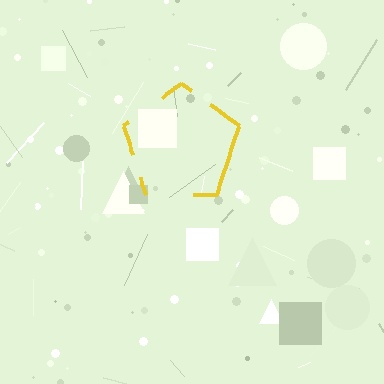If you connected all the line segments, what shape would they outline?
They would outline a pentagon.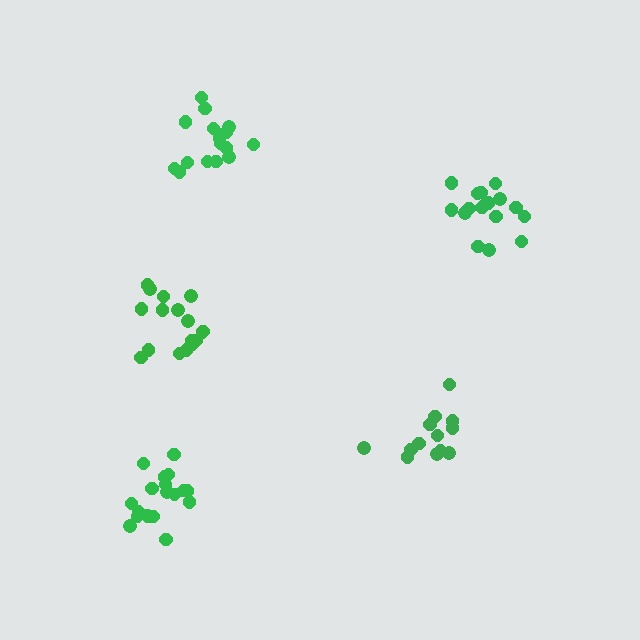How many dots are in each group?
Group 1: 17 dots, Group 2: 13 dots, Group 3: 18 dots, Group 4: 17 dots, Group 5: 17 dots (82 total).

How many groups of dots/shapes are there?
There are 5 groups.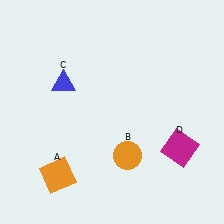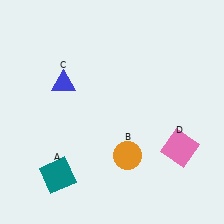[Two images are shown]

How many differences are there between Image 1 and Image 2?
There are 2 differences between the two images.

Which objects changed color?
A changed from orange to teal. D changed from magenta to pink.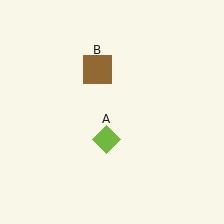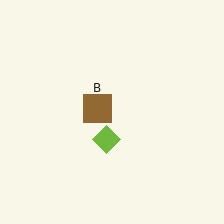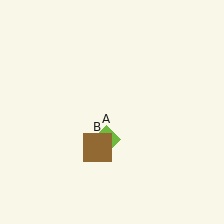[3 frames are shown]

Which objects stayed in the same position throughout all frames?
Lime diamond (object A) remained stationary.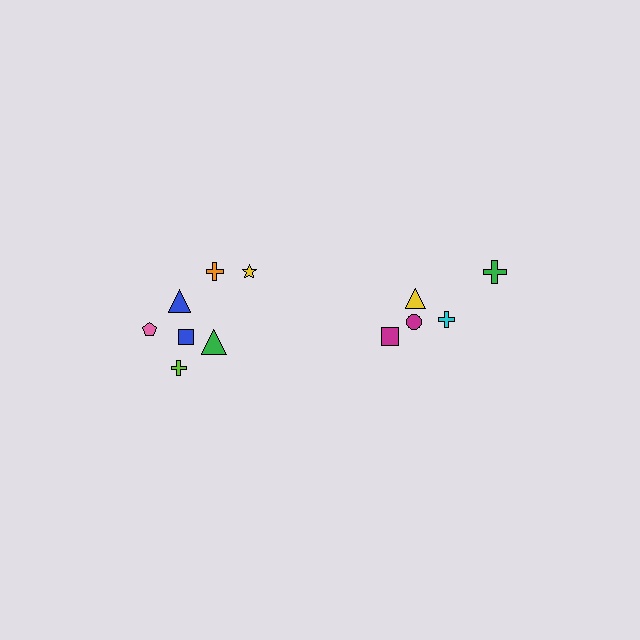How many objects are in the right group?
There are 5 objects.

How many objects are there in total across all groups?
There are 12 objects.